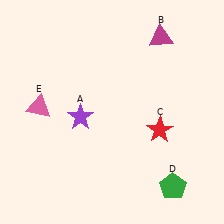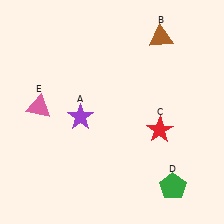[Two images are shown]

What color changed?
The triangle (B) changed from magenta in Image 1 to brown in Image 2.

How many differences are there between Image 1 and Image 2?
There is 1 difference between the two images.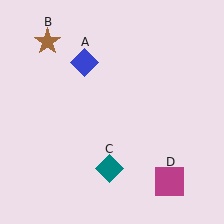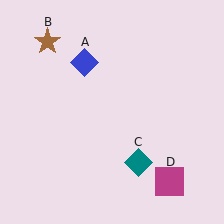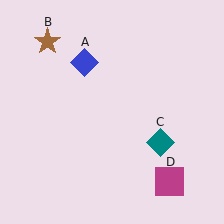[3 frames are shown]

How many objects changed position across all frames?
1 object changed position: teal diamond (object C).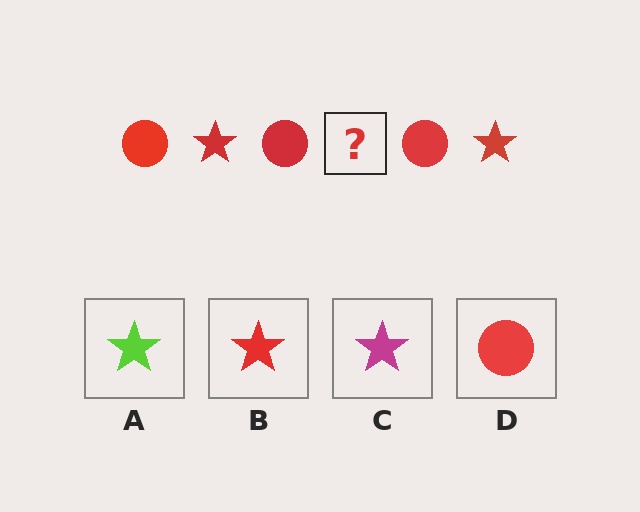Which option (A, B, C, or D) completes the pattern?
B.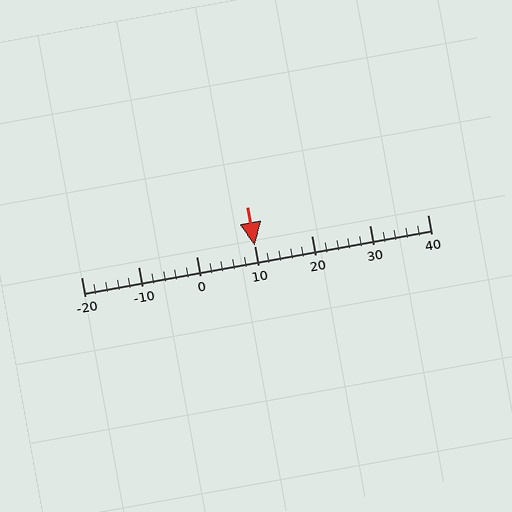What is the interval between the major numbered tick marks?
The major tick marks are spaced 10 units apart.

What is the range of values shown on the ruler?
The ruler shows values from -20 to 40.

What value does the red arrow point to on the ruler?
The red arrow points to approximately 10.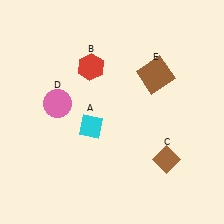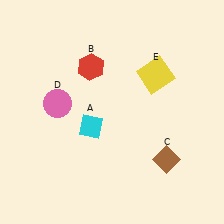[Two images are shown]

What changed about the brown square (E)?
In Image 1, E is brown. In Image 2, it changed to yellow.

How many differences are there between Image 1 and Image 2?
There is 1 difference between the two images.